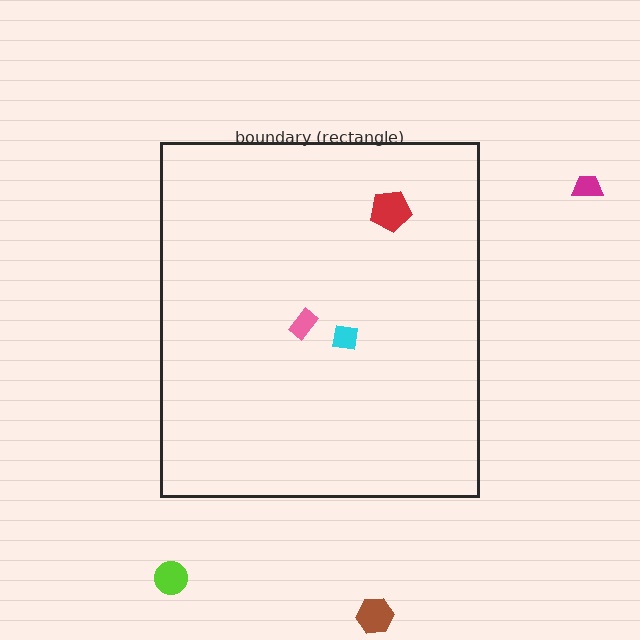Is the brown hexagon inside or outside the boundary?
Outside.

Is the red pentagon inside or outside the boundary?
Inside.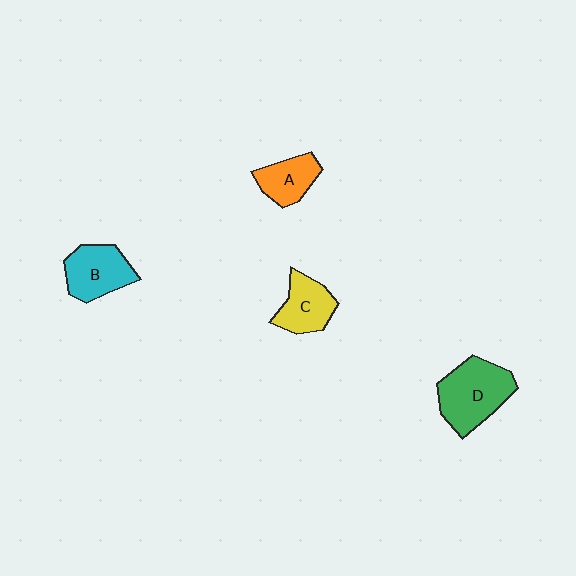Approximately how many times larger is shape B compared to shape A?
Approximately 1.3 times.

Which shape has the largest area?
Shape D (green).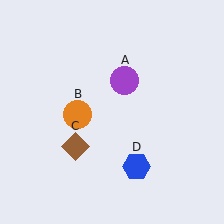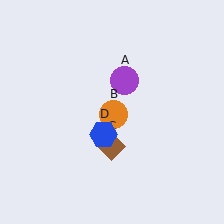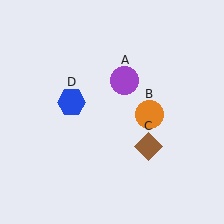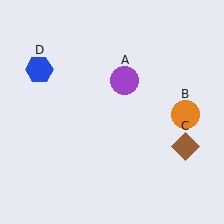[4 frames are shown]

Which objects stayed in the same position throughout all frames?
Purple circle (object A) remained stationary.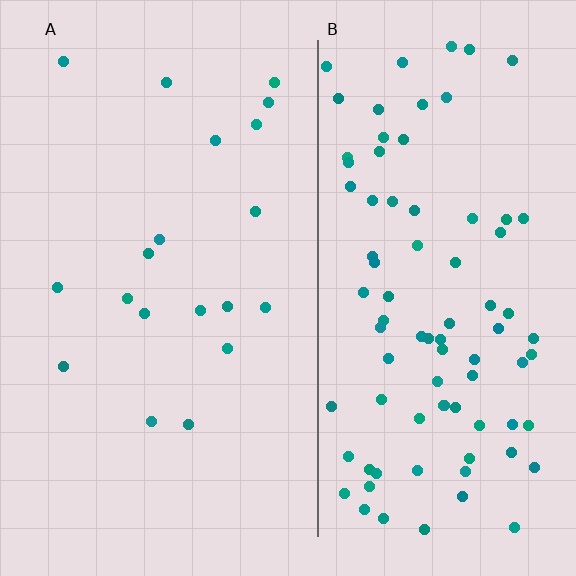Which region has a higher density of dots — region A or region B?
B (the right).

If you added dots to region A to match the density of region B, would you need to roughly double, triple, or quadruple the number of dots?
Approximately quadruple.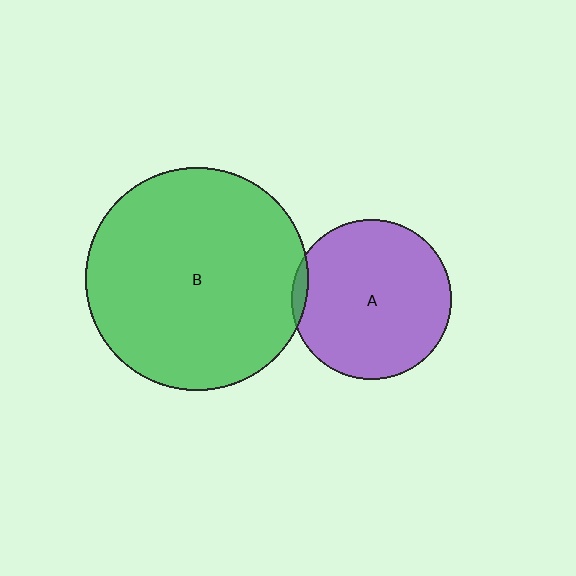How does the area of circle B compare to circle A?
Approximately 1.9 times.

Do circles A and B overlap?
Yes.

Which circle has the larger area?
Circle B (green).